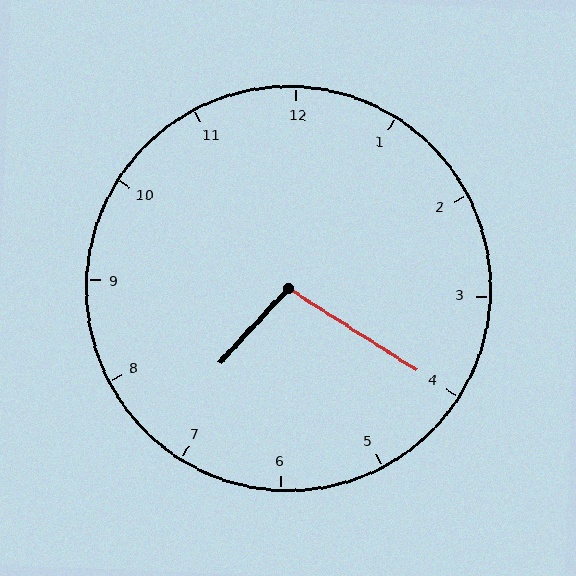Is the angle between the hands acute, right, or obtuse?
It is obtuse.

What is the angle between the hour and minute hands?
Approximately 100 degrees.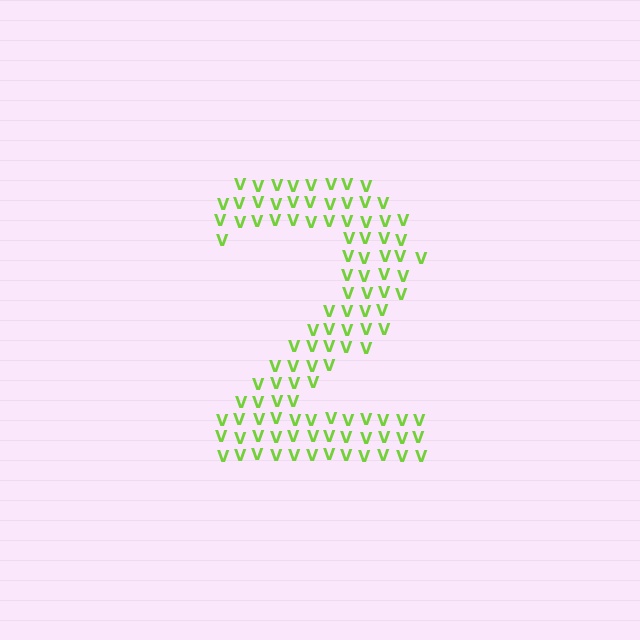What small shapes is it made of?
It is made of small letter V's.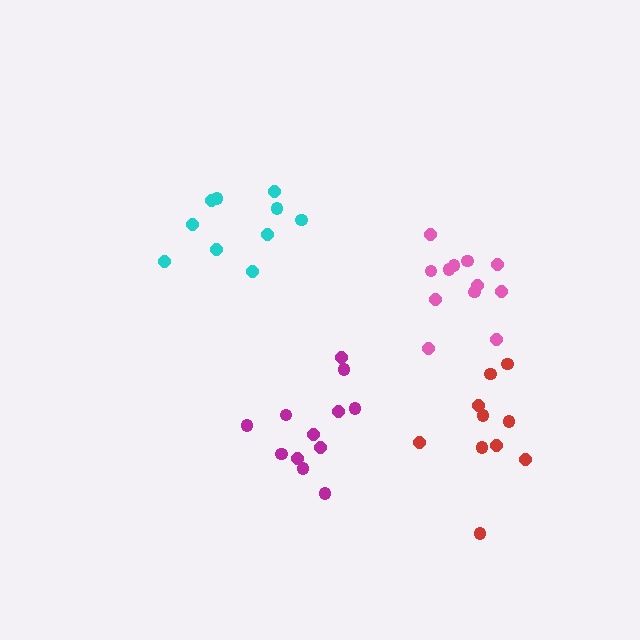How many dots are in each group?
Group 1: 10 dots, Group 2: 10 dots, Group 3: 12 dots, Group 4: 12 dots (44 total).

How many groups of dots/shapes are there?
There are 4 groups.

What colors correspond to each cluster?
The clusters are colored: red, cyan, pink, magenta.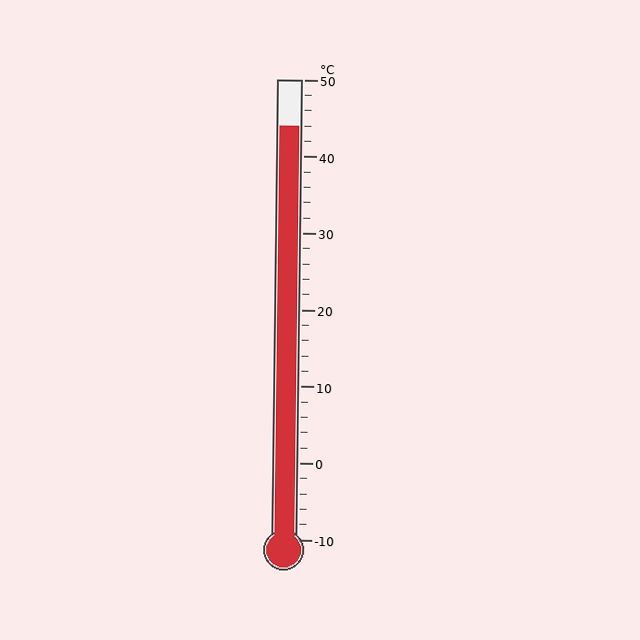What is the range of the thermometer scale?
The thermometer scale ranges from -10°C to 50°C.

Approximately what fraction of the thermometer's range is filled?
The thermometer is filled to approximately 90% of its range.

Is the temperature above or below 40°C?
The temperature is above 40°C.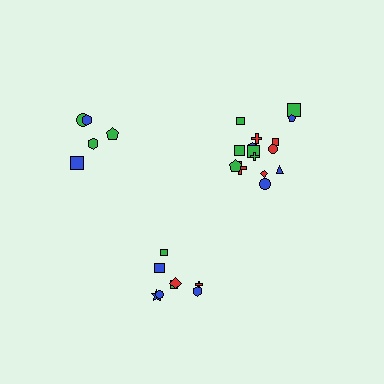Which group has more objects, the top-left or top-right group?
The top-right group.